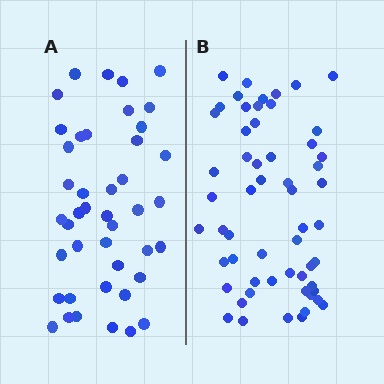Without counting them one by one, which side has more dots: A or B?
Region B (the right region) has more dots.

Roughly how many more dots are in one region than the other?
Region B has approximately 15 more dots than region A.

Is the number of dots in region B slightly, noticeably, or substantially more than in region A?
Region B has noticeably more, but not dramatically so. The ratio is roughly 1.3 to 1.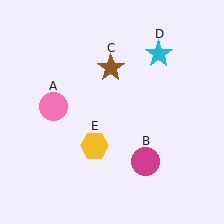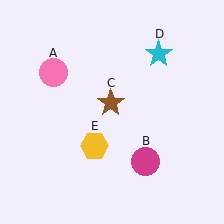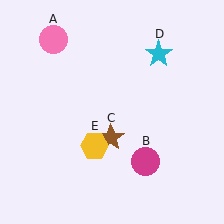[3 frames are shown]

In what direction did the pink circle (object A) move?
The pink circle (object A) moved up.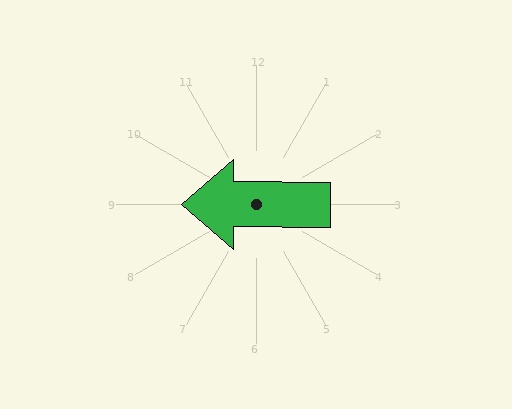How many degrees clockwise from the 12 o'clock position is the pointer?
Approximately 270 degrees.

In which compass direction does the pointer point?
West.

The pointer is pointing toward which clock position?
Roughly 9 o'clock.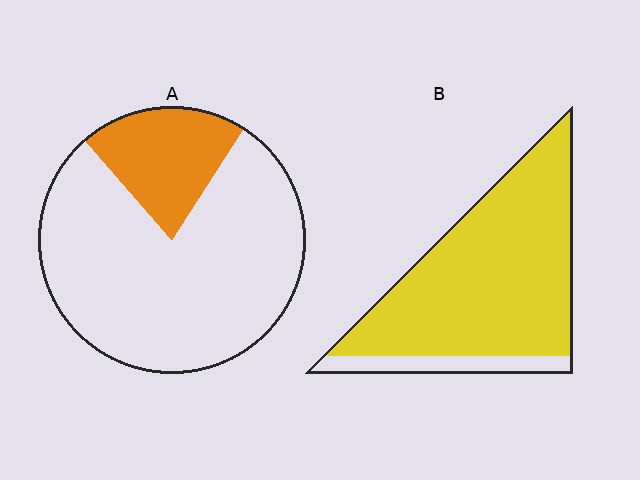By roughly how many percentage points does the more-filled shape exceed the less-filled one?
By roughly 65 percentage points (B over A).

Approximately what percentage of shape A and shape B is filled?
A is approximately 20% and B is approximately 85%.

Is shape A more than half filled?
No.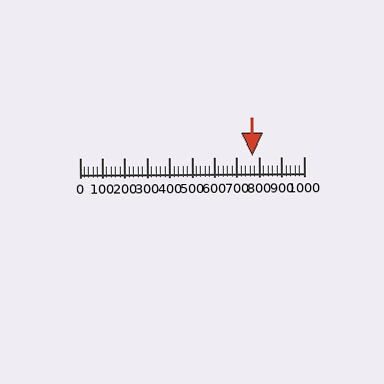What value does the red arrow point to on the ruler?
The red arrow points to approximately 771.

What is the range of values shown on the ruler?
The ruler shows values from 0 to 1000.